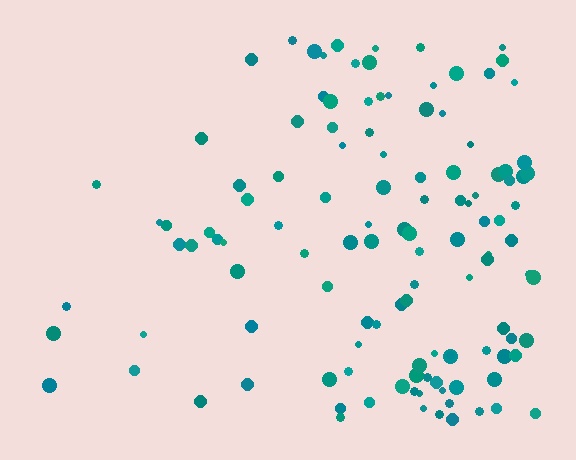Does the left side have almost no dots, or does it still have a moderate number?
Still a moderate number, just noticeably fewer than the right.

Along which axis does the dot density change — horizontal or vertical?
Horizontal.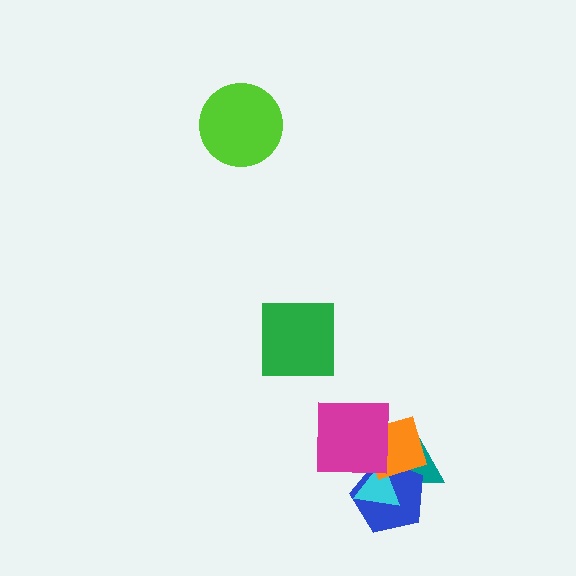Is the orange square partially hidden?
Yes, it is partially covered by another shape.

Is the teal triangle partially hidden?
Yes, it is partially covered by another shape.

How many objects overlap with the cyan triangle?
4 objects overlap with the cyan triangle.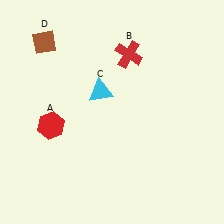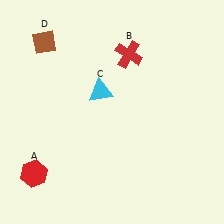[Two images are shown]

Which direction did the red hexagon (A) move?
The red hexagon (A) moved down.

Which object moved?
The red hexagon (A) moved down.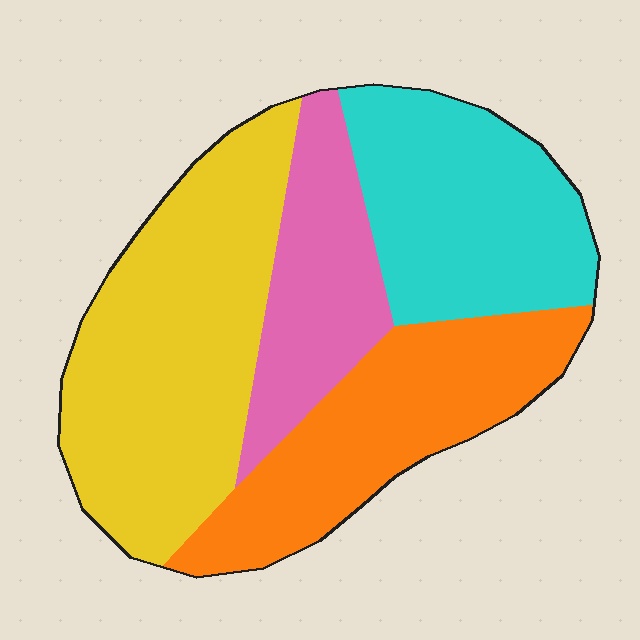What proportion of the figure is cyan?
Cyan covers roughly 25% of the figure.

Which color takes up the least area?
Pink, at roughly 15%.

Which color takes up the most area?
Yellow, at roughly 35%.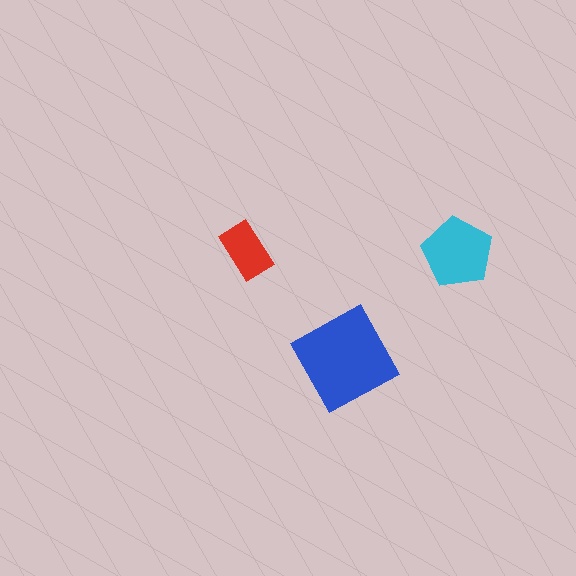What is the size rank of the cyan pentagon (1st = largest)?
2nd.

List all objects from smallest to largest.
The red rectangle, the cyan pentagon, the blue square.